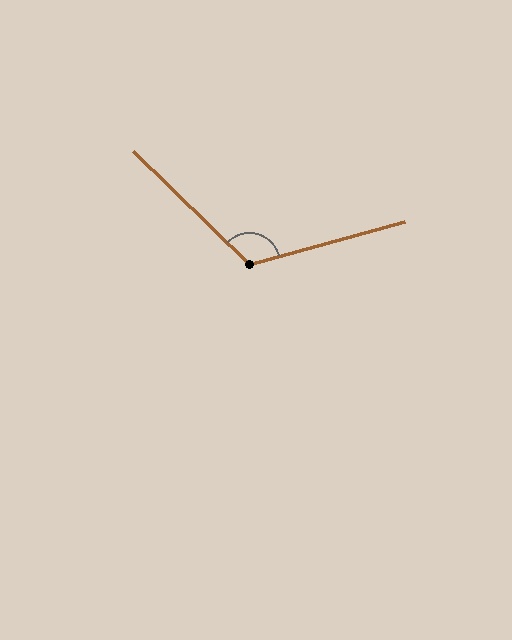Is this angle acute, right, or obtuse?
It is obtuse.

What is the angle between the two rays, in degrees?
Approximately 120 degrees.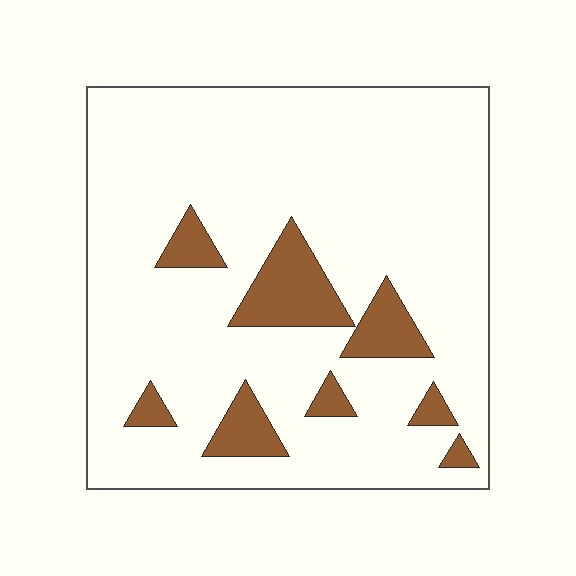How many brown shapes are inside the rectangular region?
8.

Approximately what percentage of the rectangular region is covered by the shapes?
Approximately 15%.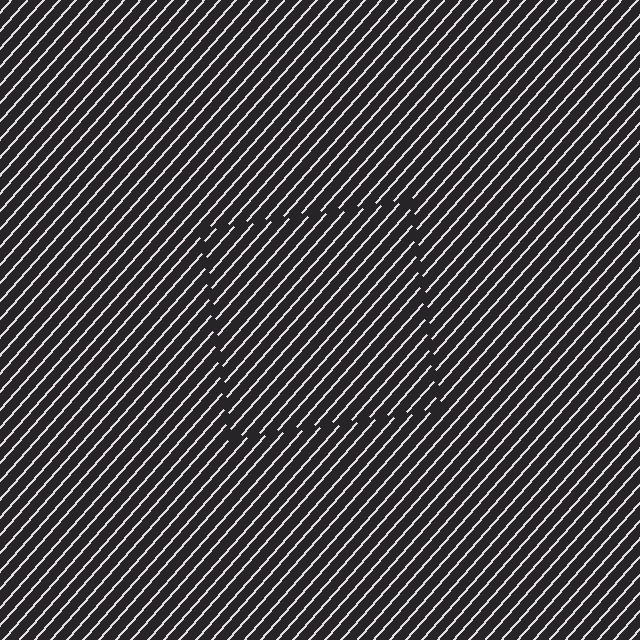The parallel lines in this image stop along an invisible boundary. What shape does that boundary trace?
An illusory square. The interior of the shape contains the same grating, shifted by half a period — the contour is defined by the phase discontinuity where line-ends from the inner and outer gratings abut.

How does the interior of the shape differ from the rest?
The interior of the shape contains the same grating, shifted by half a period — the contour is defined by the phase discontinuity where line-ends from the inner and outer gratings abut.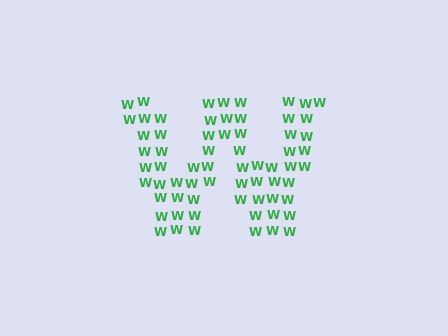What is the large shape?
The large shape is the letter W.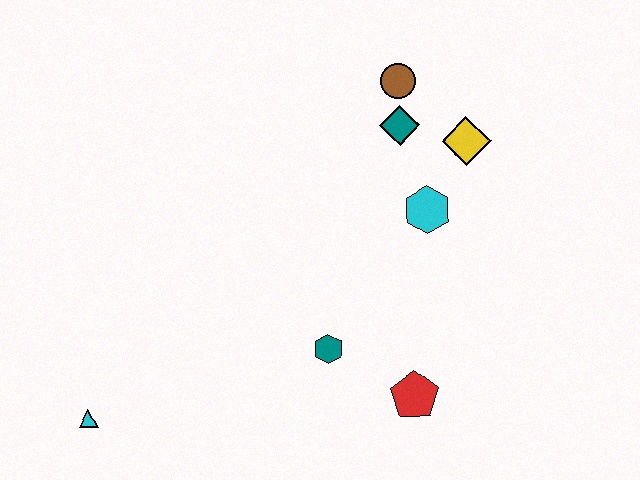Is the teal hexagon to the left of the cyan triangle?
No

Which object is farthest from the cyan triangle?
The yellow diamond is farthest from the cyan triangle.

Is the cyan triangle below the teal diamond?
Yes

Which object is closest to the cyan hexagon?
The yellow diamond is closest to the cyan hexagon.